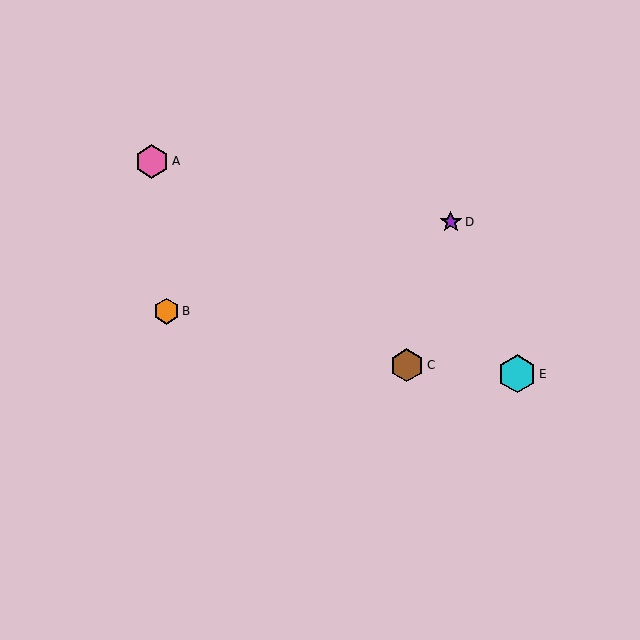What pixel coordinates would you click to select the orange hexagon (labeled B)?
Click at (166, 311) to select the orange hexagon B.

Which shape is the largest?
The cyan hexagon (labeled E) is the largest.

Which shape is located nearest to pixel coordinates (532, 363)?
The cyan hexagon (labeled E) at (517, 374) is nearest to that location.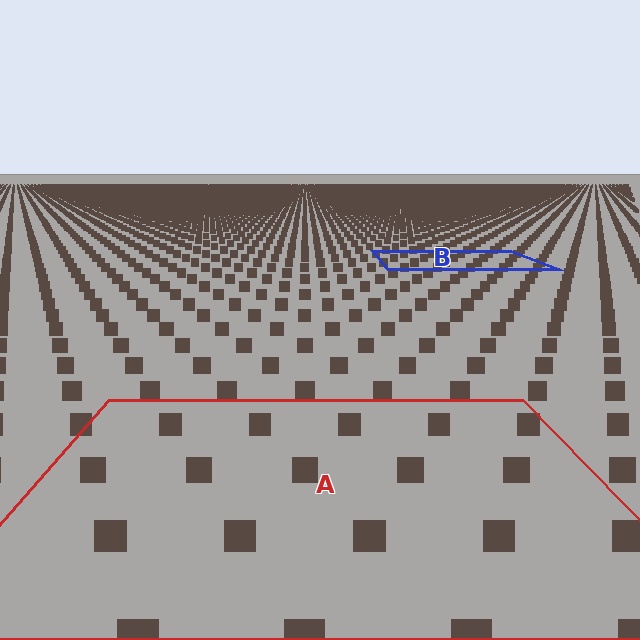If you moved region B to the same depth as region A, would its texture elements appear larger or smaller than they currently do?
They would appear larger. At a closer depth, the same texture elements are projected at a bigger on-screen size.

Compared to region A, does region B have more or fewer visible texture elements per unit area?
Region B has more texture elements per unit area — they are packed more densely because it is farther away.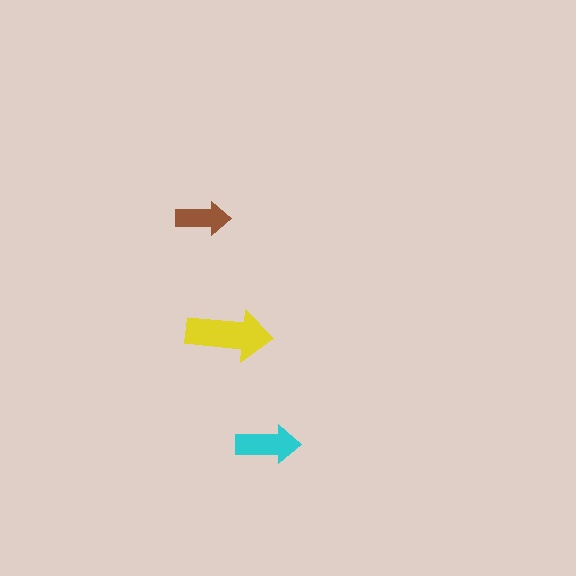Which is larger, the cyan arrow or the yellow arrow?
The yellow one.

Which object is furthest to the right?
The cyan arrow is rightmost.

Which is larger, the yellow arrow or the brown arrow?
The yellow one.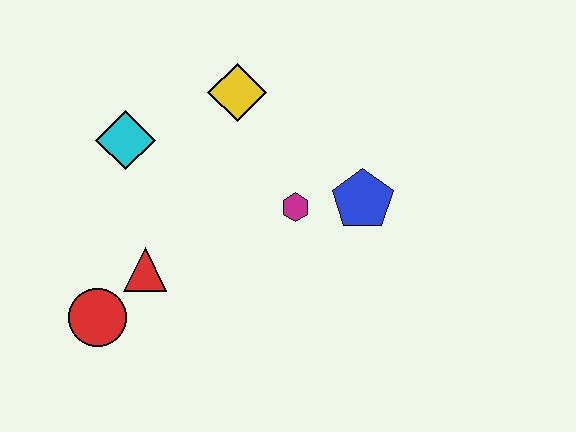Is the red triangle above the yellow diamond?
No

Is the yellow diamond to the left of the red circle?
No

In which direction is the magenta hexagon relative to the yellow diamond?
The magenta hexagon is below the yellow diamond.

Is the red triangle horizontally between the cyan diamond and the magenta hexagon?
Yes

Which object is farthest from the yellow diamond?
The red circle is farthest from the yellow diamond.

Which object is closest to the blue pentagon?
The magenta hexagon is closest to the blue pentagon.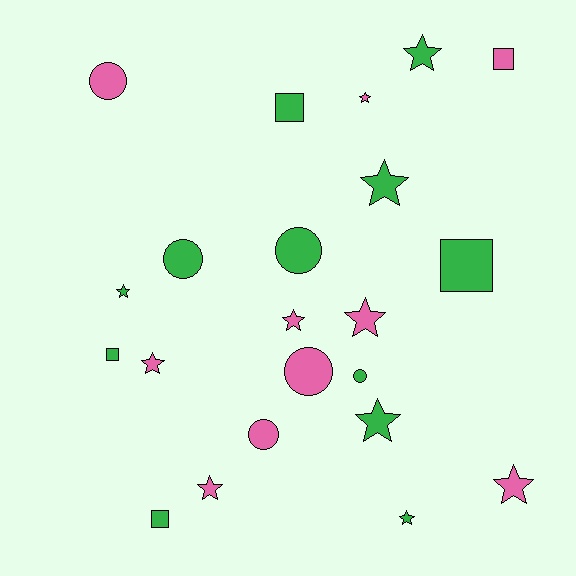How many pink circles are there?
There are 3 pink circles.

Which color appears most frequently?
Green, with 12 objects.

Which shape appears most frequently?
Star, with 11 objects.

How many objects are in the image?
There are 22 objects.